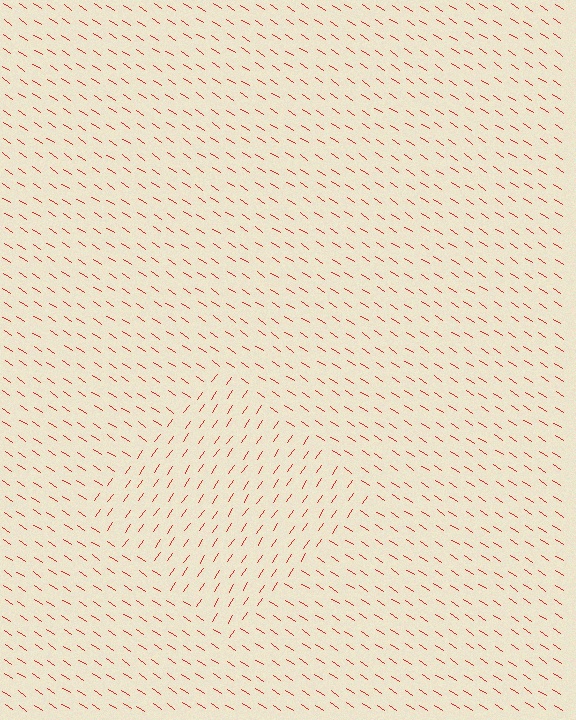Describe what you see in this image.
The image is filled with small red line segments. A diamond region in the image has lines oriented differently from the surrounding lines, creating a visible texture boundary.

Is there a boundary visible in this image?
Yes, there is a texture boundary formed by a change in line orientation.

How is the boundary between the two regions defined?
The boundary is defined purely by a change in line orientation (approximately 89 degrees difference). All lines are the same color and thickness.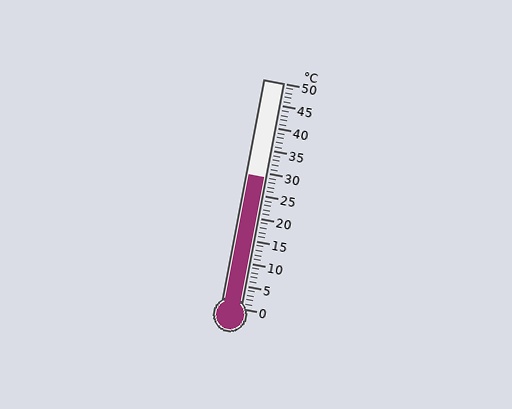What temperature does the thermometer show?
The thermometer shows approximately 29°C.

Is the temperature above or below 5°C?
The temperature is above 5°C.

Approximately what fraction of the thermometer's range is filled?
The thermometer is filled to approximately 60% of its range.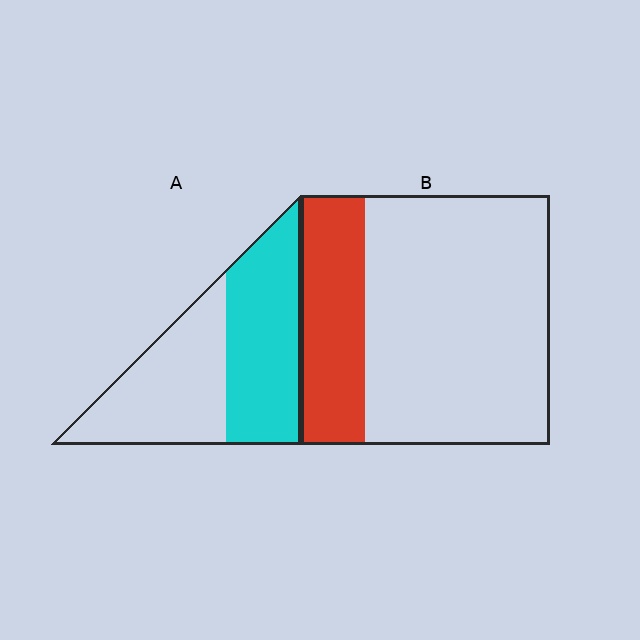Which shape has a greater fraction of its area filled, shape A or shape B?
Shape A.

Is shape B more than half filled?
No.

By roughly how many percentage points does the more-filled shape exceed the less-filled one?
By roughly 25 percentage points (A over B).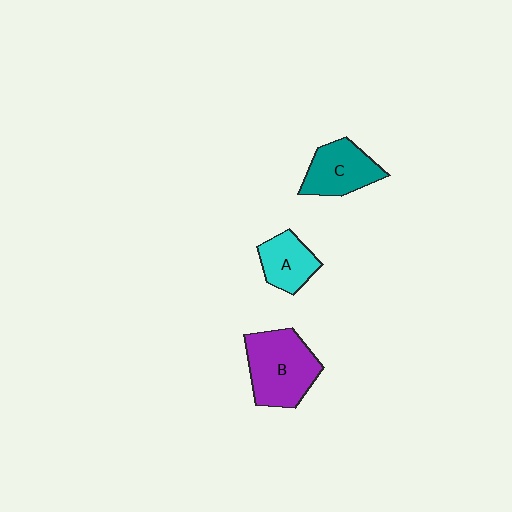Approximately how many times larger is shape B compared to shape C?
Approximately 1.4 times.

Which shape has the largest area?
Shape B (purple).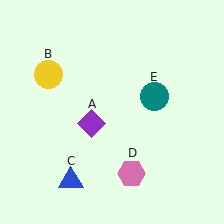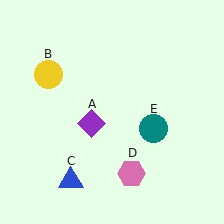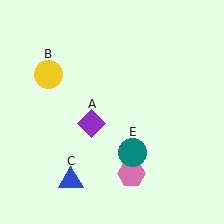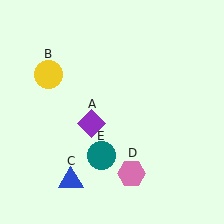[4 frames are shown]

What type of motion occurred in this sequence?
The teal circle (object E) rotated clockwise around the center of the scene.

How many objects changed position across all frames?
1 object changed position: teal circle (object E).